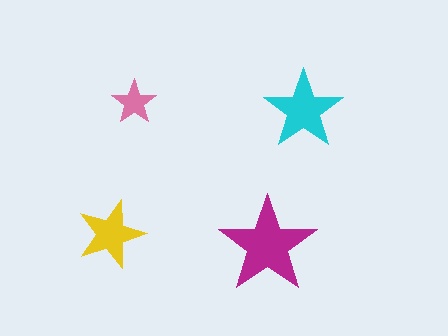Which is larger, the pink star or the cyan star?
The cyan one.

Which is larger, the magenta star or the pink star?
The magenta one.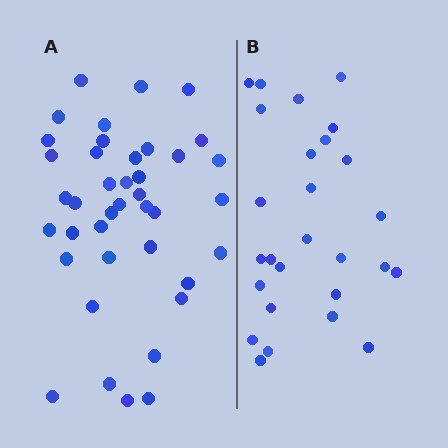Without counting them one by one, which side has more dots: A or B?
Region A (the left region) has more dots.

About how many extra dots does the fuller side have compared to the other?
Region A has approximately 15 more dots than region B.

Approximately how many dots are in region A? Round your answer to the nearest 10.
About 40 dots.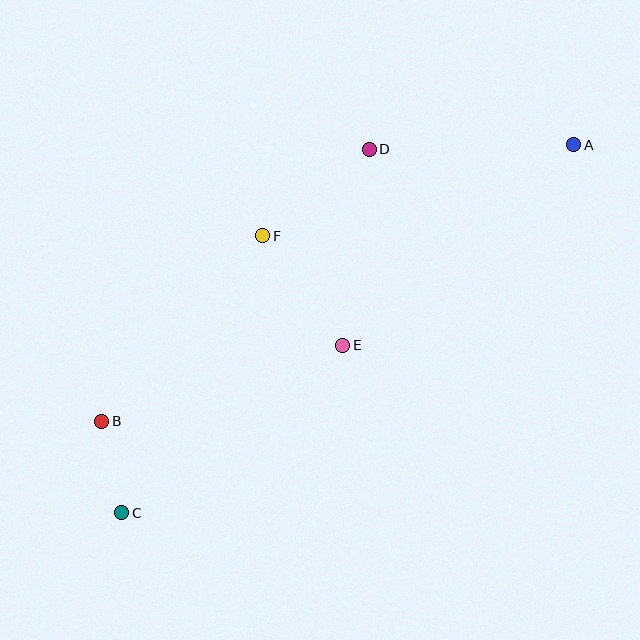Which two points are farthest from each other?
Points A and C are farthest from each other.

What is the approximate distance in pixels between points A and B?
The distance between A and B is approximately 547 pixels.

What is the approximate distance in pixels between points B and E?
The distance between B and E is approximately 253 pixels.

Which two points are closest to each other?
Points B and C are closest to each other.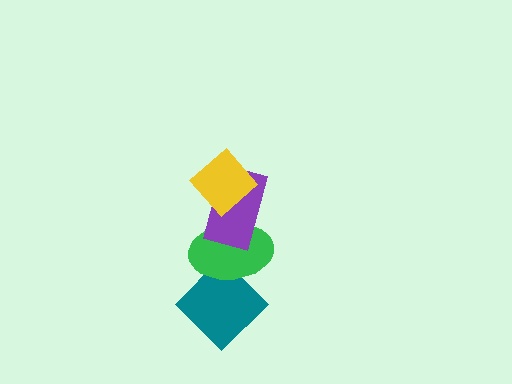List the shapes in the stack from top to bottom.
From top to bottom: the yellow diamond, the purple rectangle, the green ellipse, the teal diamond.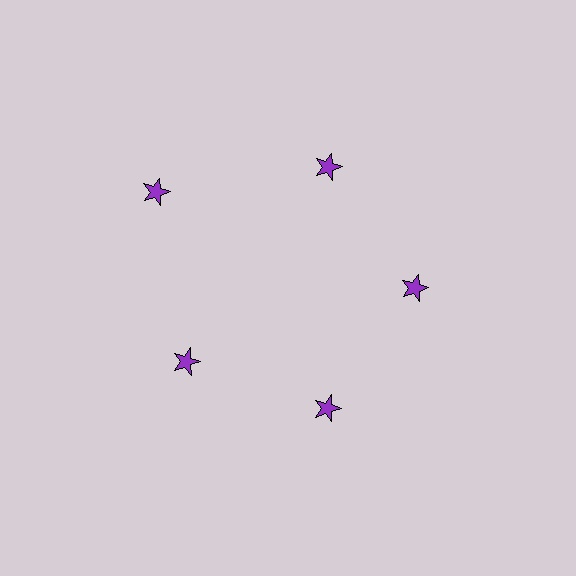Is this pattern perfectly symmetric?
No. The 5 purple stars are arranged in a ring, but one element near the 10 o'clock position is pushed outward from the center, breaking the 5-fold rotational symmetry.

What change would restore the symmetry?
The symmetry would be restored by moving it inward, back onto the ring so that all 5 stars sit at equal angles and equal distance from the center.